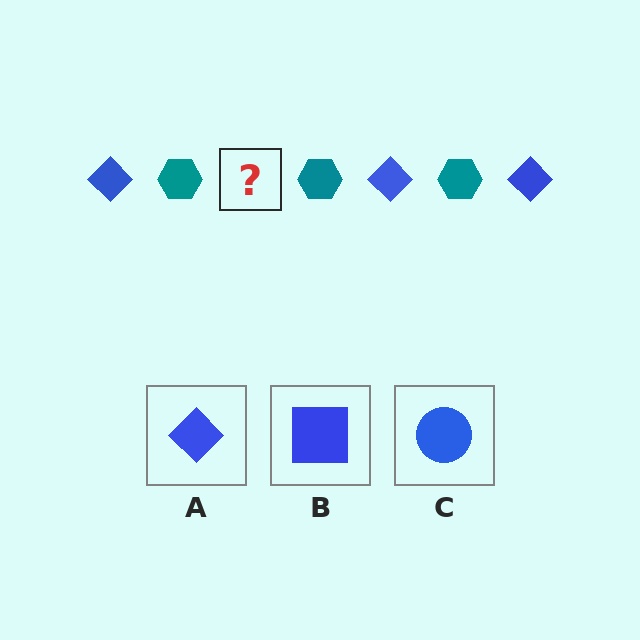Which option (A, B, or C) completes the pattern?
A.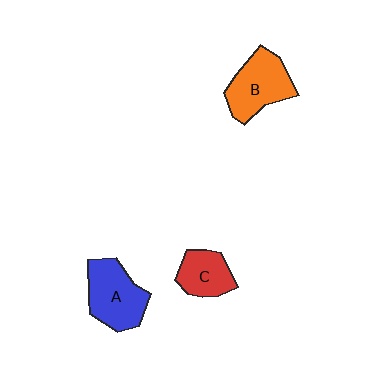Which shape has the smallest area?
Shape C (red).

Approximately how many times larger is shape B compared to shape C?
Approximately 1.5 times.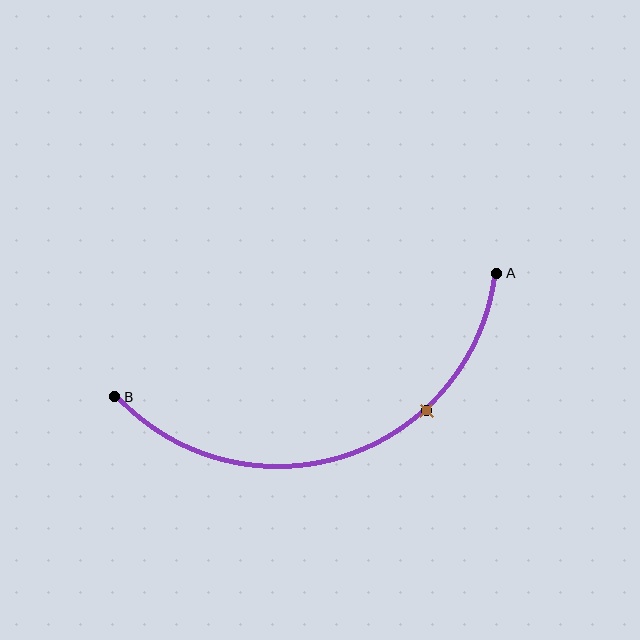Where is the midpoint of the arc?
The arc midpoint is the point on the curve farthest from the straight line joining A and B. It sits below that line.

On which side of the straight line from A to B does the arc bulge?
The arc bulges below the straight line connecting A and B.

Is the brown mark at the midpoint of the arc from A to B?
No. The brown mark lies on the arc but is closer to endpoint A. The arc midpoint would be at the point on the curve equidistant along the arc from both A and B.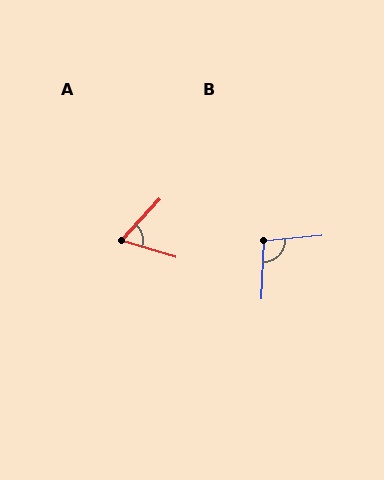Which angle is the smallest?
A, at approximately 64 degrees.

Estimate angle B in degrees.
Approximately 98 degrees.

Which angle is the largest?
B, at approximately 98 degrees.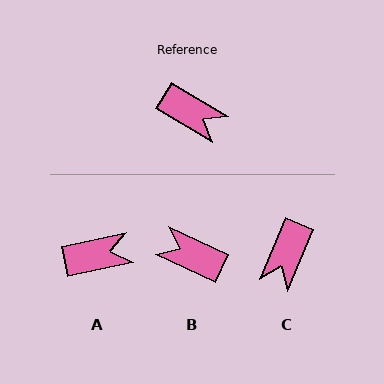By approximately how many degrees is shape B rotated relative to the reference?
Approximately 174 degrees clockwise.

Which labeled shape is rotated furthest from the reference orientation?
B, about 174 degrees away.